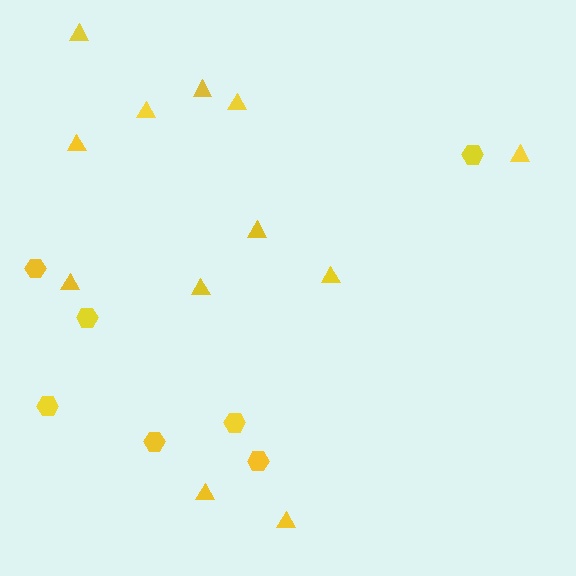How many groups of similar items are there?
There are 2 groups: one group of hexagons (7) and one group of triangles (12).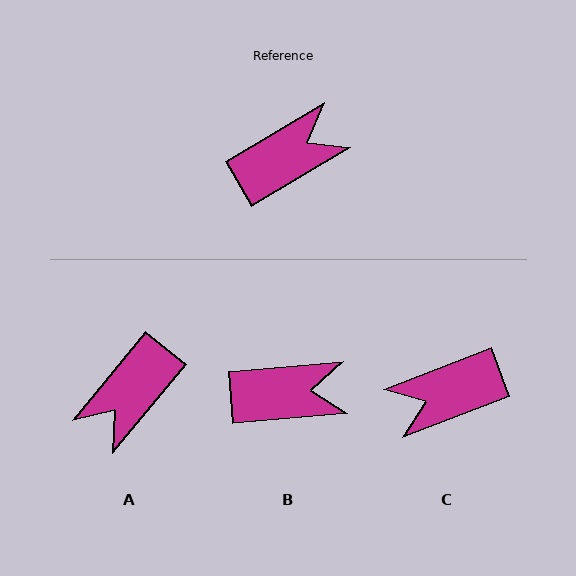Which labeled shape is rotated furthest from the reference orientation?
C, about 170 degrees away.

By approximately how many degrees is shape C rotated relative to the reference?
Approximately 170 degrees counter-clockwise.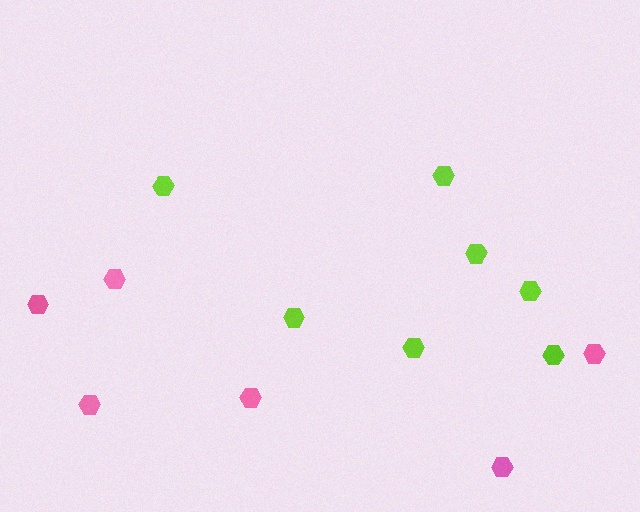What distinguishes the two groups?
There are 2 groups: one group of pink hexagons (6) and one group of lime hexagons (7).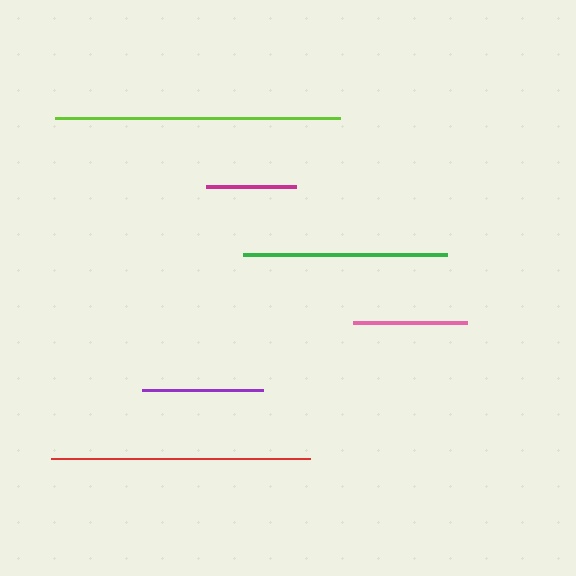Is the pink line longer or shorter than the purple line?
The purple line is longer than the pink line.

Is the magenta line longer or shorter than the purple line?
The purple line is longer than the magenta line.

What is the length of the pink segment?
The pink segment is approximately 113 pixels long.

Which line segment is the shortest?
The magenta line is the shortest at approximately 91 pixels.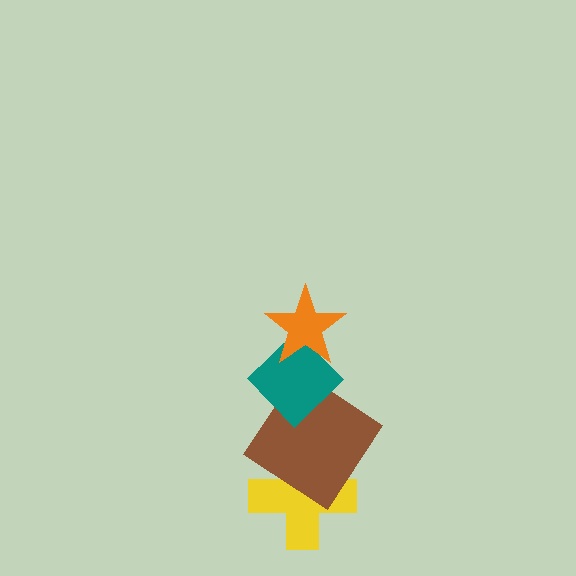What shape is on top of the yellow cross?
The brown diamond is on top of the yellow cross.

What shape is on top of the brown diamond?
The teal diamond is on top of the brown diamond.